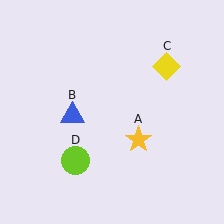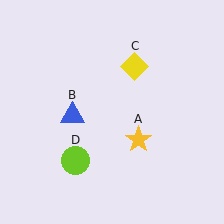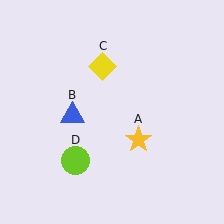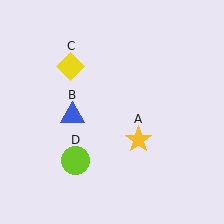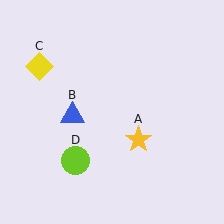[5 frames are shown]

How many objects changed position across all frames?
1 object changed position: yellow diamond (object C).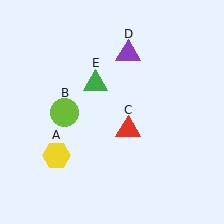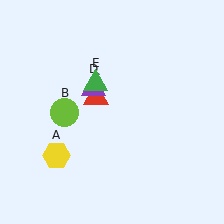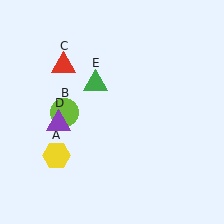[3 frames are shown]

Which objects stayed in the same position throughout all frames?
Yellow hexagon (object A) and lime circle (object B) and green triangle (object E) remained stationary.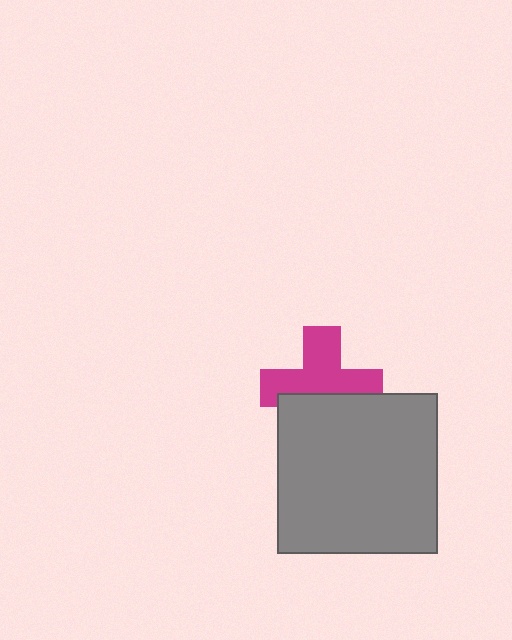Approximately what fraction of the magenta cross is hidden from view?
Roughly 39% of the magenta cross is hidden behind the gray square.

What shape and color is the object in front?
The object in front is a gray square.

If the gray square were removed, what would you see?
You would see the complete magenta cross.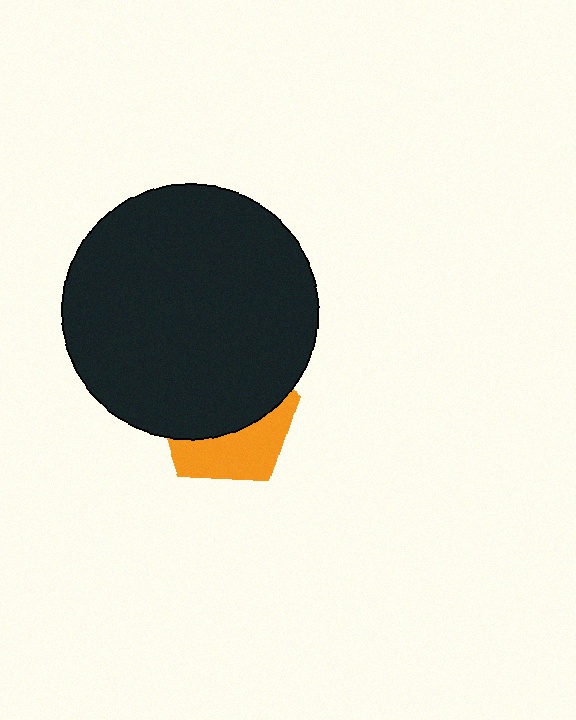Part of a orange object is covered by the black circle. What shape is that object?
It is a pentagon.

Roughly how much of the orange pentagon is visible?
A small part of it is visible (roughly 39%).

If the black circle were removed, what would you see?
You would see the complete orange pentagon.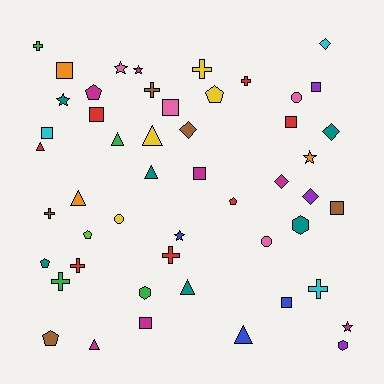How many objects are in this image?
There are 50 objects.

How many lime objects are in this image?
There is 1 lime object.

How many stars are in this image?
There are 6 stars.